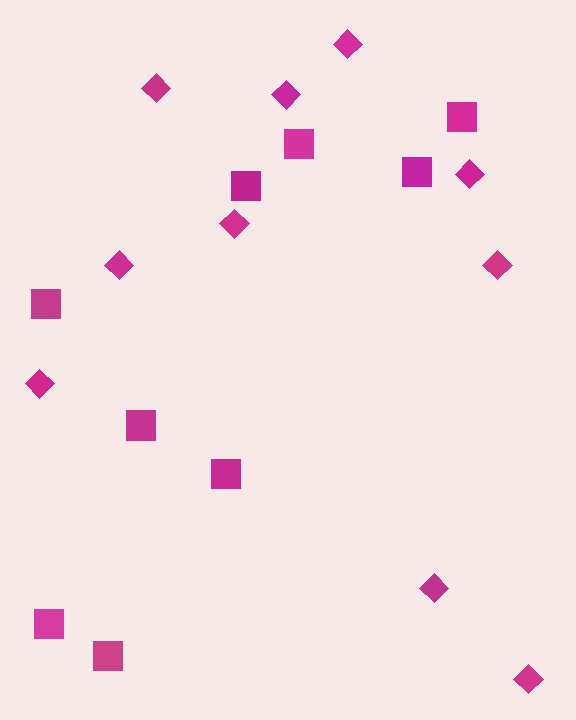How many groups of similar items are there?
There are 2 groups: one group of squares (9) and one group of diamonds (10).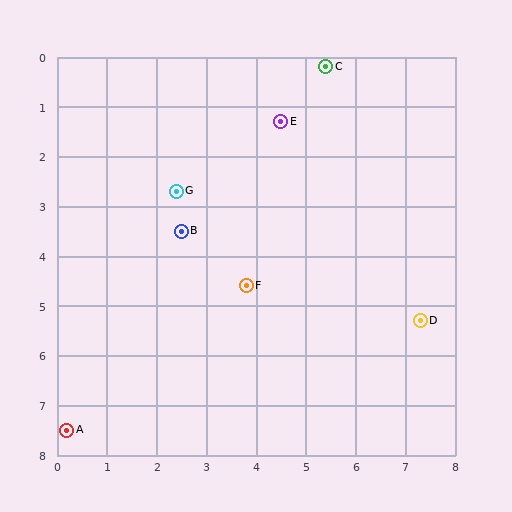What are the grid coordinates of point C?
Point C is at approximately (5.4, 0.2).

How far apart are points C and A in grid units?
Points C and A are about 9.0 grid units apart.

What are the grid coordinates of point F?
Point F is at approximately (3.8, 4.6).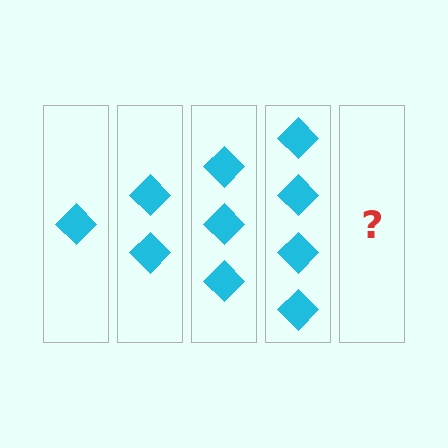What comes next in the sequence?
The next element should be 5 diamonds.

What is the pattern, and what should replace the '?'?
The pattern is that each step adds one more diamond. The '?' should be 5 diamonds.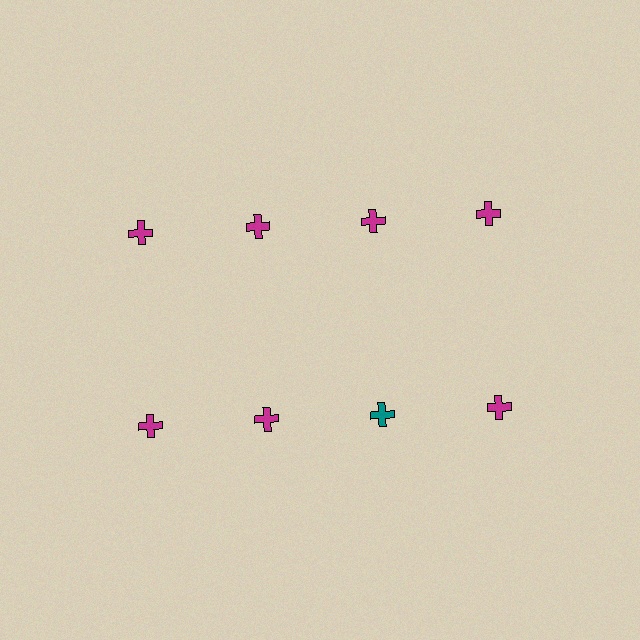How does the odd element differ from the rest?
It has a different color: teal instead of magenta.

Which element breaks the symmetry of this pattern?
The teal cross in the second row, center column breaks the symmetry. All other shapes are magenta crosses.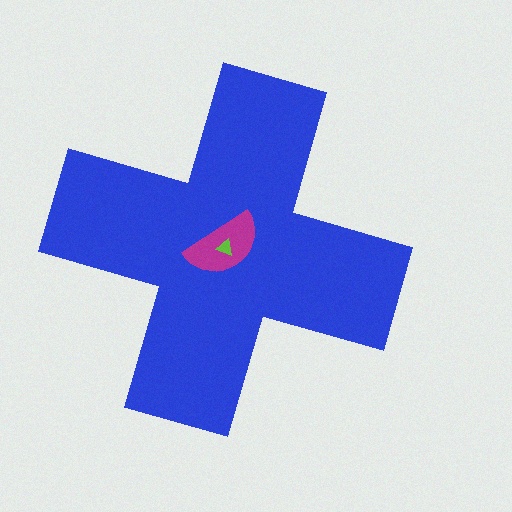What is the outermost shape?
The blue cross.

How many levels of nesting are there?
3.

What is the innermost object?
The lime triangle.